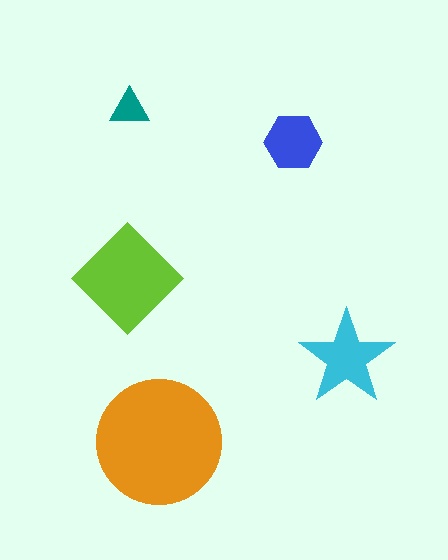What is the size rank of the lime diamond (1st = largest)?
2nd.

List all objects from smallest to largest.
The teal triangle, the blue hexagon, the cyan star, the lime diamond, the orange circle.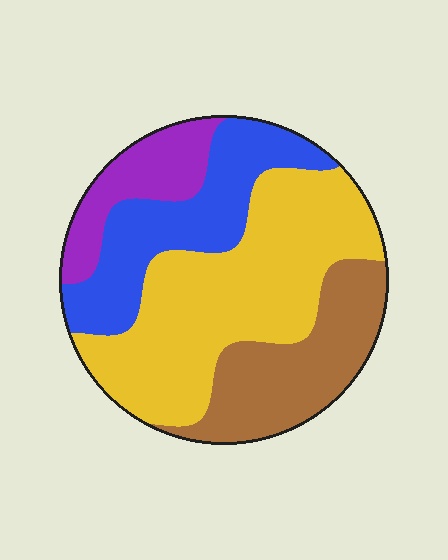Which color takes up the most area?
Yellow, at roughly 45%.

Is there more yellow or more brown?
Yellow.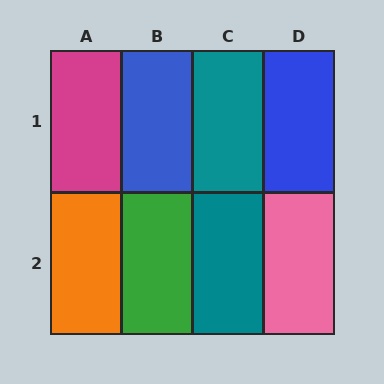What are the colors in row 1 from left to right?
Magenta, blue, teal, blue.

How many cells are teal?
2 cells are teal.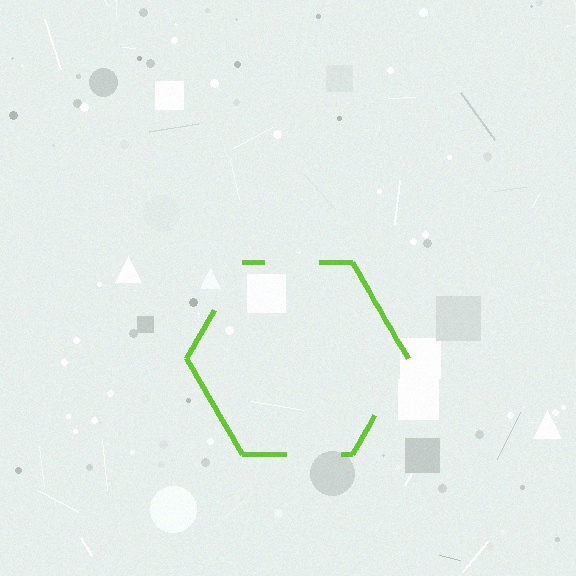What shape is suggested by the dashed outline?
The dashed outline suggests a hexagon.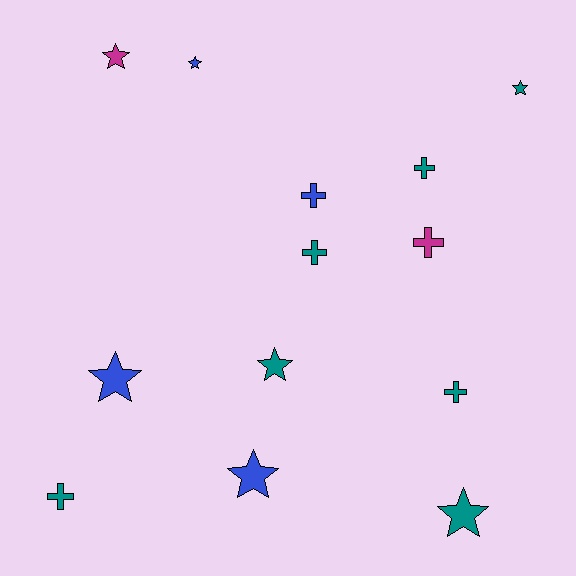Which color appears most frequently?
Teal, with 7 objects.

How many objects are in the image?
There are 13 objects.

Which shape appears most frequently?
Star, with 7 objects.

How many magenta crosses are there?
There is 1 magenta cross.